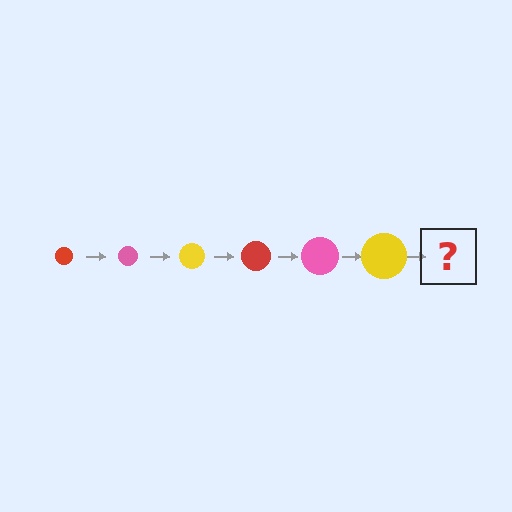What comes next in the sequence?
The next element should be a red circle, larger than the previous one.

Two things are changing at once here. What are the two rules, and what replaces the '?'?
The two rules are that the circle grows larger each step and the color cycles through red, pink, and yellow. The '?' should be a red circle, larger than the previous one.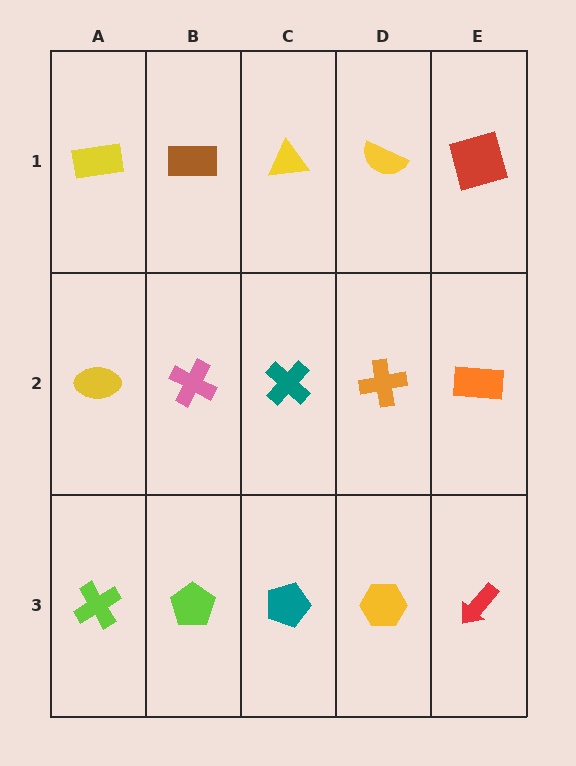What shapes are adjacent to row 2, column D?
A yellow semicircle (row 1, column D), a yellow hexagon (row 3, column D), a teal cross (row 2, column C), an orange rectangle (row 2, column E).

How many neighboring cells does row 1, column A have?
2.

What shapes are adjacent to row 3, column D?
An orange cross (row 2, column D), a teal pentagon (row 3, column C), a red arrow (row 3, column E).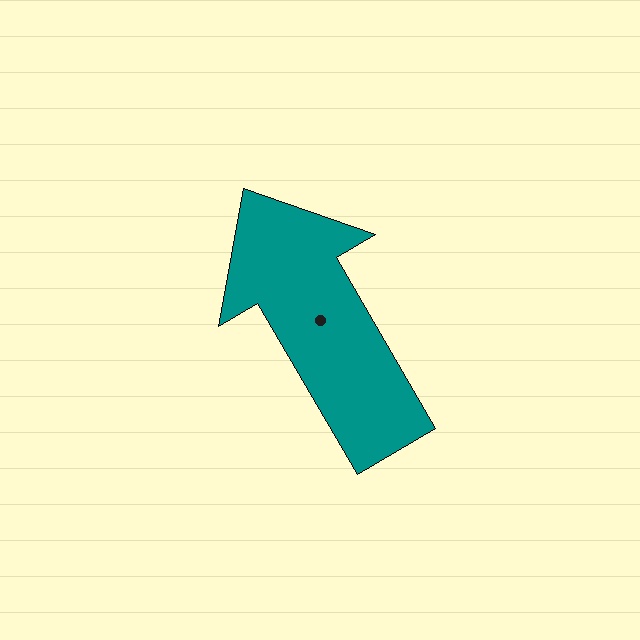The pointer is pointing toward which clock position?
Roughly 11 o'clock.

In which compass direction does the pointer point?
Northwest.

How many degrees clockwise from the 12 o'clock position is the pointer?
Approximately 330 degrees.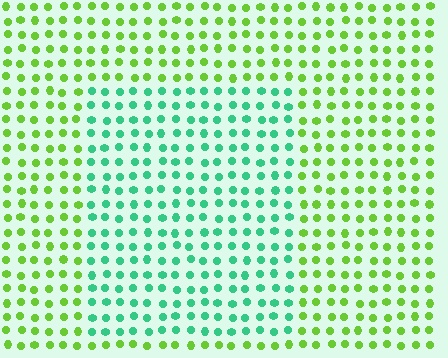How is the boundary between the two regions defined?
The boundary is defined purely by a slight shift in hue (about 54 degrees). Spacing, size, and orientation are identical on both sides.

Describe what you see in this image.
The image is filled with small lime elements in a uniform arrangement. A rectangle-shaped region is visible where the elements are tinted to a slightly different hue, forming a subtle color boundary.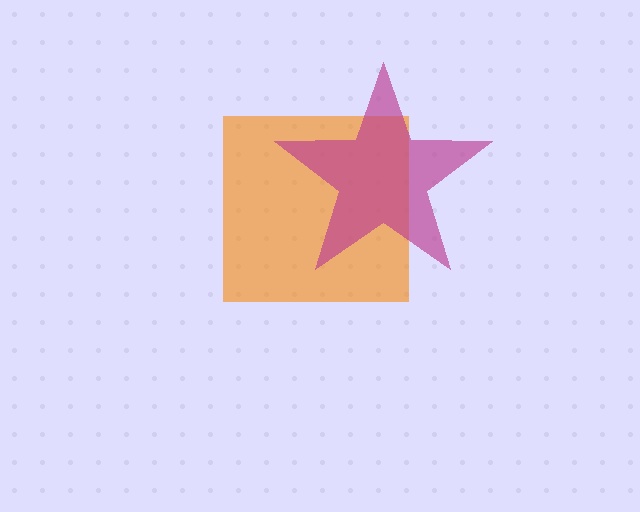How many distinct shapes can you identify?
There are 2 distinct shapes: an orange square, a magenta star.